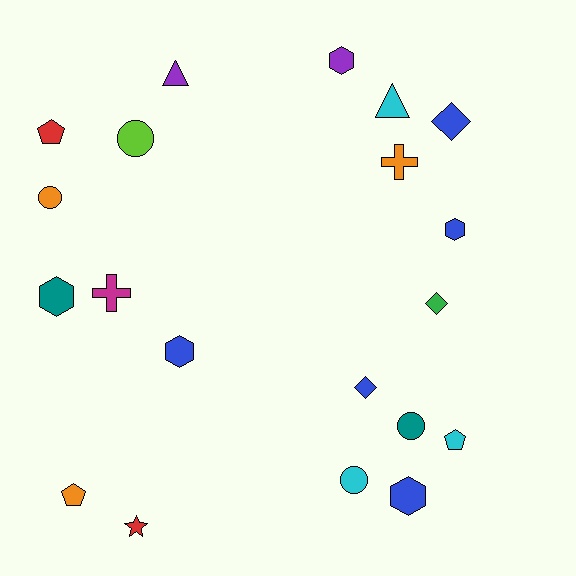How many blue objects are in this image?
There are 5 blue objects.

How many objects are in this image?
There are 20 objects.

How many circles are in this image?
There are 4 circles.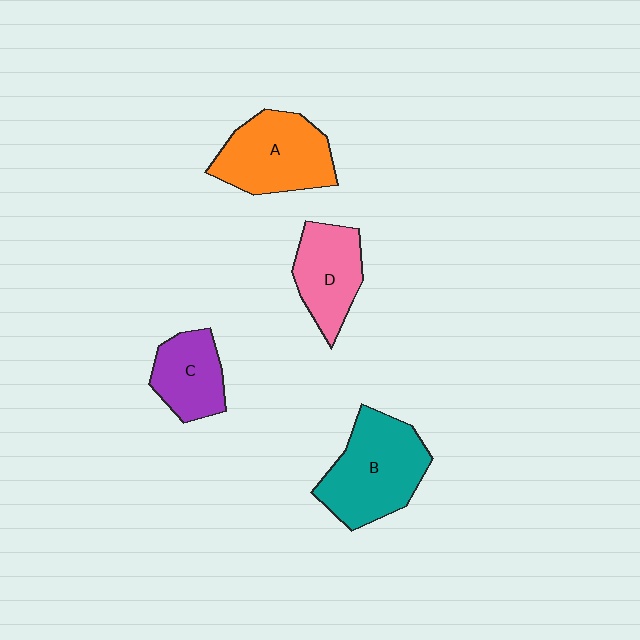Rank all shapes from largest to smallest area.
From largest to smallest: B (teal), A (orange), D (pink), C (purple).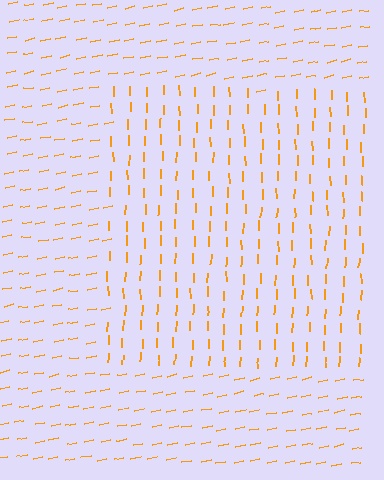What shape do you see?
I see a rectangle.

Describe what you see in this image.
The image is filled with small orange line segments. A rectangle region in the image has lines oriented differently from the surrounding lines, creating a visible texture boundary.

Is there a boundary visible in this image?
Yes, there is a texture boundary formed by a change in line orientation.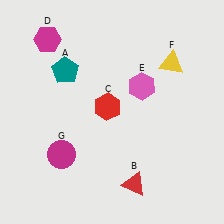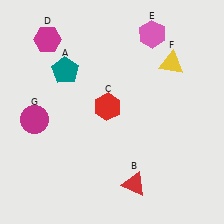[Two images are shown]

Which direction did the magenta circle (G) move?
The magenta circle (G) moved up.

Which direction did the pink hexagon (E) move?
The pink hexagon (E) moved up.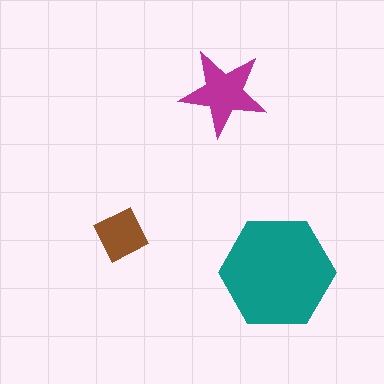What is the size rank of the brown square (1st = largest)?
3rd.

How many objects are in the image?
There are 3 objects in the image.